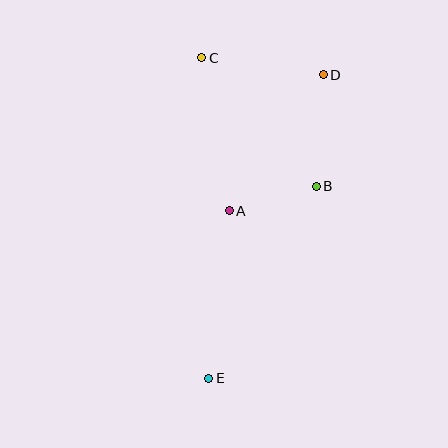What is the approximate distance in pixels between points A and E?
The distance between A and E is approximately 168 pixels.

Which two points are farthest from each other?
Points D and E are farthest from each other.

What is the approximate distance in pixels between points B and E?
The distance between B and E is approximately 220 pixels.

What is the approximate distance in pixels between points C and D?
The distance between C and D is approximately 122 pixels.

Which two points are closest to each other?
Points A and B are closest to each other.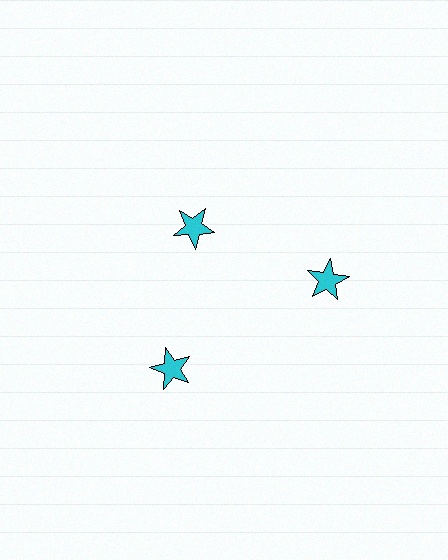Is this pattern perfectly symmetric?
No. The 3 cyan stars are arranged in a ring, but one element near the 11 o'clock position is pulled inward toward the center, breaking the 3-fold rotational symmetry.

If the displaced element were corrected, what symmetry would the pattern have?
It would have 3-fold rotational symmetry — the pattern would map onto itself every 120 degrees.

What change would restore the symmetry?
The symmetry would be restored by moving it outward, back onto the ring so that all 3 stars sit at equal angles and equal distance from the center.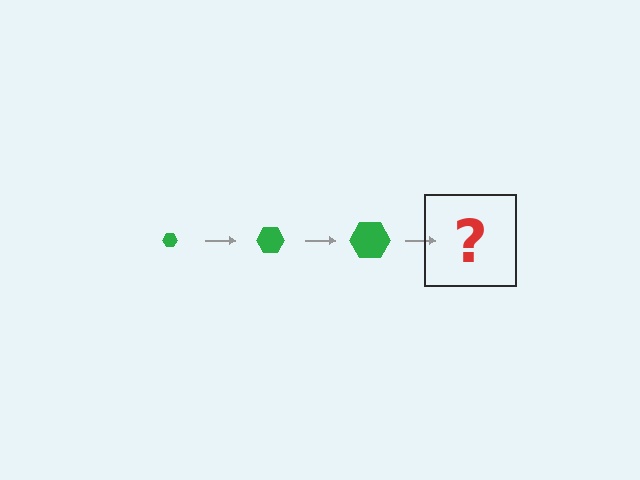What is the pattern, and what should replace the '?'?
The pattern is that the hexagon gets progressively larger each step. The '?' should be a green hexagon, larger than the previous one.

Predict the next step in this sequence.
The next step is a green hexagon, larger than the previous one.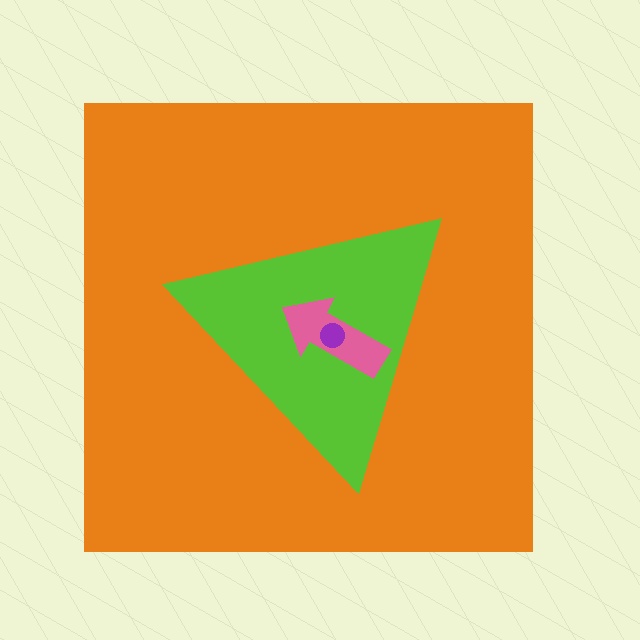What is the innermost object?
The purple circle.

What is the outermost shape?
The orange square.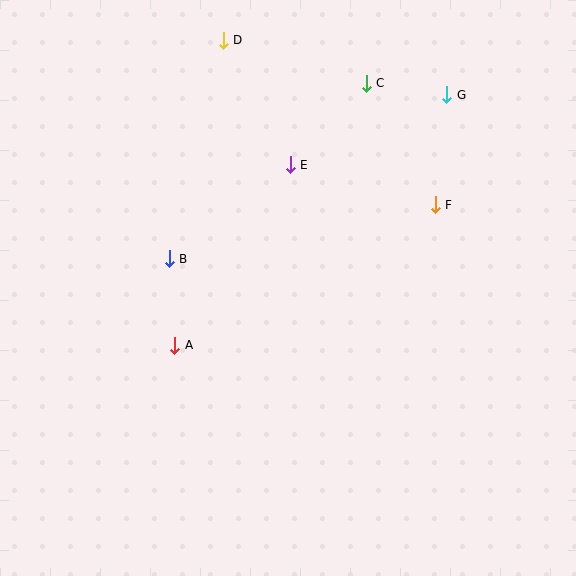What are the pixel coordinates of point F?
Point F is at (435, 205).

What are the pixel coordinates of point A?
Point A is at (175, 345).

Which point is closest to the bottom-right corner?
Point F is closest to the bottom-right corner.